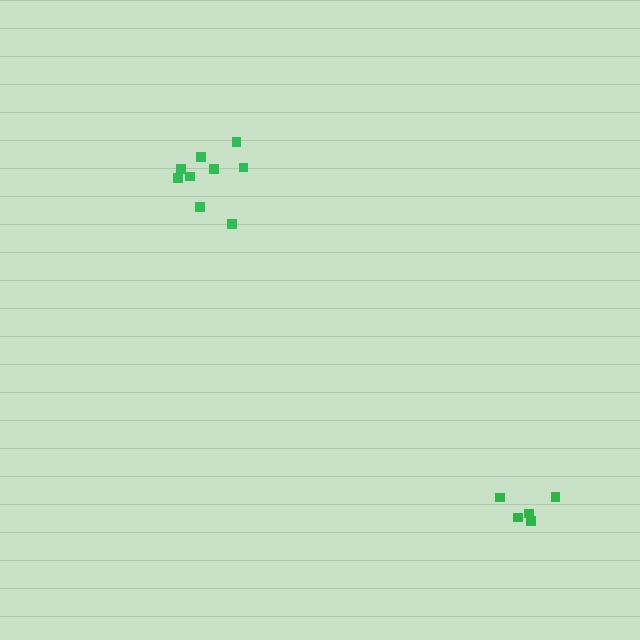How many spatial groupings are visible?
There are 2 spatial groupings.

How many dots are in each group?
Group 1: 5 dots, Group 2: 9 dots (14 total).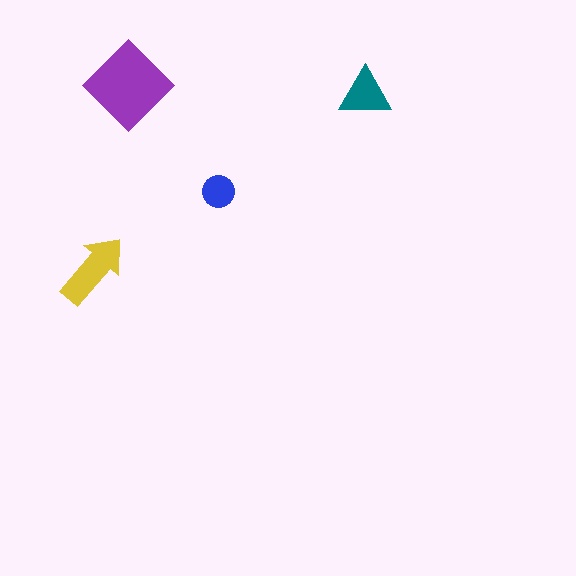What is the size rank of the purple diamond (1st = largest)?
1st.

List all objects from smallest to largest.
The blue circle, the teal triangle, the yellow arrow, the purple diamond.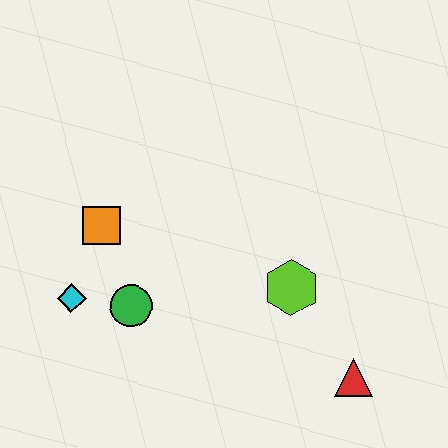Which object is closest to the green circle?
The cyan diamond is closest to the green circle.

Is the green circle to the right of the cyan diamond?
Yes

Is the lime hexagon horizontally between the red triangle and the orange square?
Yes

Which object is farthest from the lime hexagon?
The cyan diamond is farthest from the lime hexagon.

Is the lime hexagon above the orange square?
No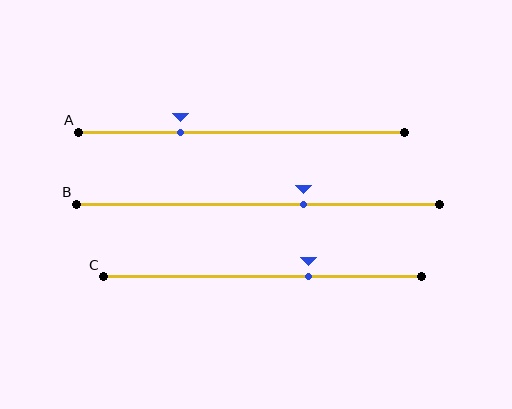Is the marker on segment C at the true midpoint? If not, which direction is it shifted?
No, the marker on segment C is shifted to the right by about 14% of the segment length.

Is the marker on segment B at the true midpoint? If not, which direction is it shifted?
No, the marker on segment B is shifted to the right by about 12% of the segment length.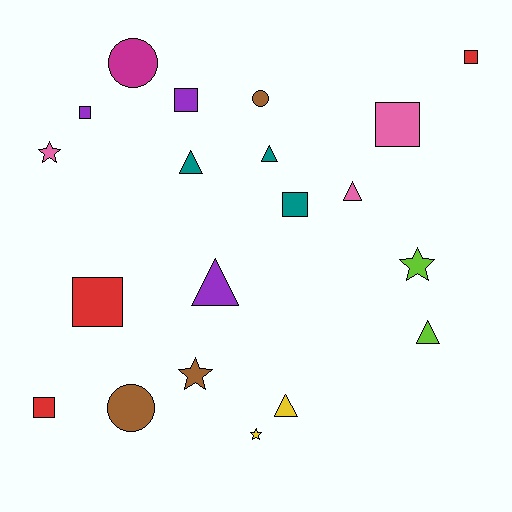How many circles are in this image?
There are 3 circles.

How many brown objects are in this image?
There are 3 brown objects.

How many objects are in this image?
There are 20 objects.